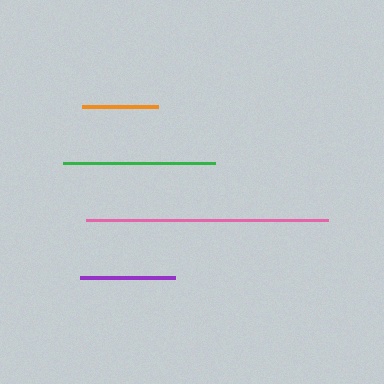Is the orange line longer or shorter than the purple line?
The purple line is longer than the orange line.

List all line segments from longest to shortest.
From longest to shortest: pink, green, purple, orange.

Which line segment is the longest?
The pink line is the longest at approximately 242 pixels.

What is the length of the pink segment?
The pink segment is approximately 242 pixels long.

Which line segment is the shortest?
The orange line is the shortest at approximately 76 pixels.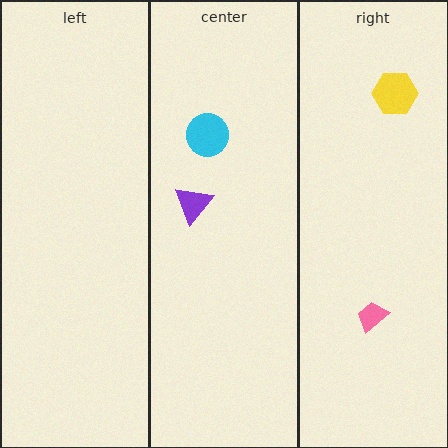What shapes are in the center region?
The purple triangle, the cyan circle.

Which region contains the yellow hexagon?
The right region.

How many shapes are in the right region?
2.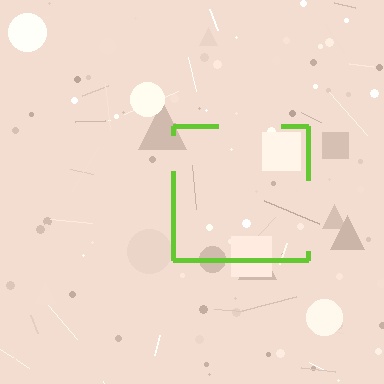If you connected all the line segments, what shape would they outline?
They would outline a square.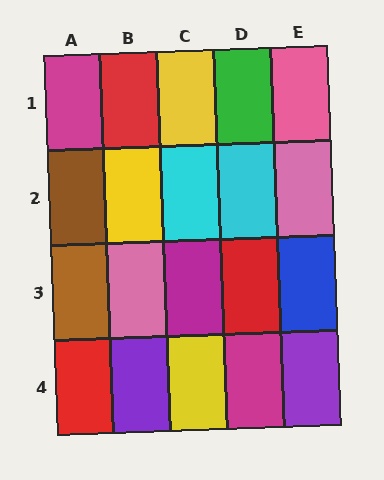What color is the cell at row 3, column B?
Pink.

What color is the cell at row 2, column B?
Yellow.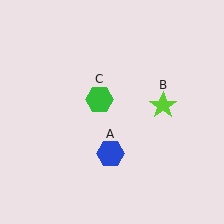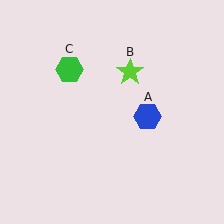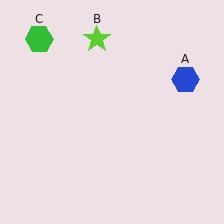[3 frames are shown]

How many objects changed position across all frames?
3 objects changed position: blue hexagon (object A), lime star (object B), green hexagon (object C).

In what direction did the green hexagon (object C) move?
The green hexagon (object C) moved up and to the left.